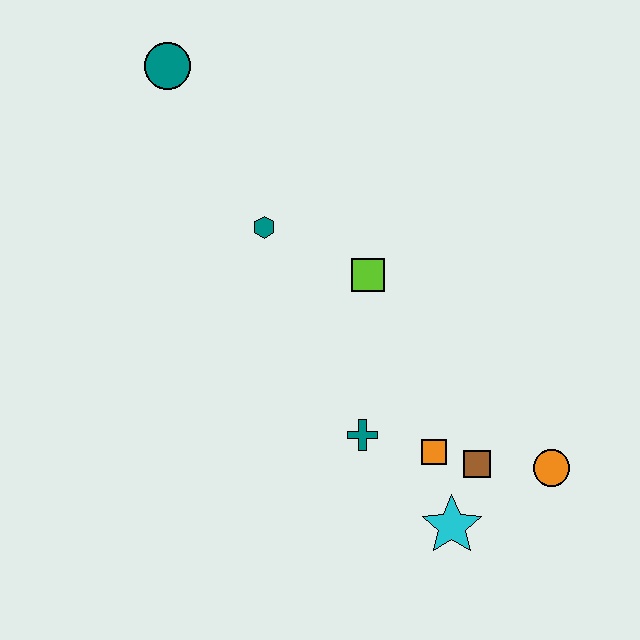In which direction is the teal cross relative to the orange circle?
The teal cross is to the left of the orange circle.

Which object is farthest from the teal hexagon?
The orange circle is farthest from the teal hexagon.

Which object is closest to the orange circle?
The brown square is closest to the orange circle.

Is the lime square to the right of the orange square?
No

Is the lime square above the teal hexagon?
No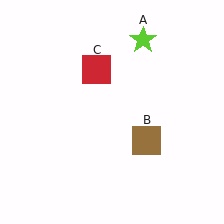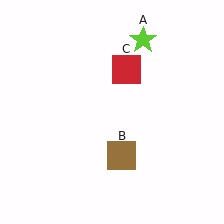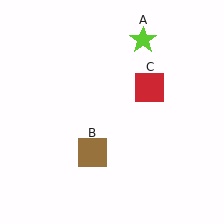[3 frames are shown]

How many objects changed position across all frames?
2 objects changed position: brown square (object B), red square (object C).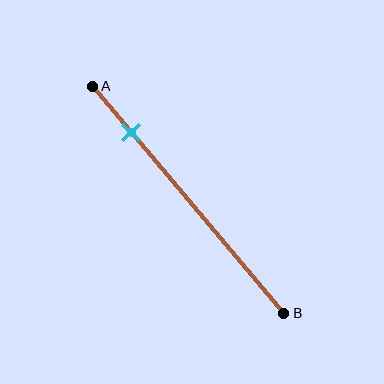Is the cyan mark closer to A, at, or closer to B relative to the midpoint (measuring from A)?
The cyan mark is closer to point A than the midpoint of segment AB.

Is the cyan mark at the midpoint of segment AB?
No, the mark is at about 20% from A, not at the 50% midpoint.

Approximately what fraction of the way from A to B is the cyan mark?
The cyan mark is approximately 20% of the way from A to B.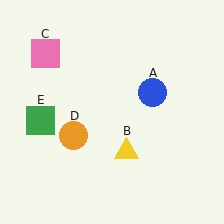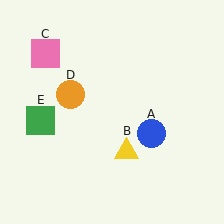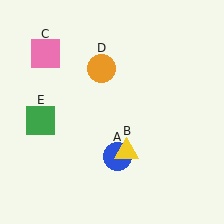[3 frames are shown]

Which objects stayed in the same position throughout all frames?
Yellow triangle (object B) and pink square (object C) and green square (object E) remained stationary.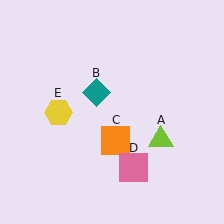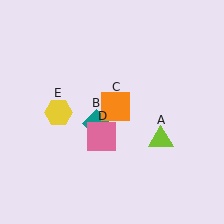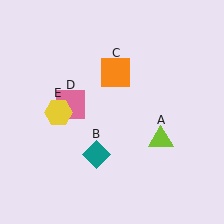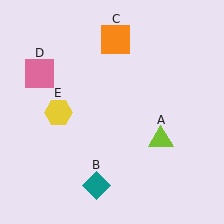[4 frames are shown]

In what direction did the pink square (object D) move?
The pink square (object D) moved up and to the left.